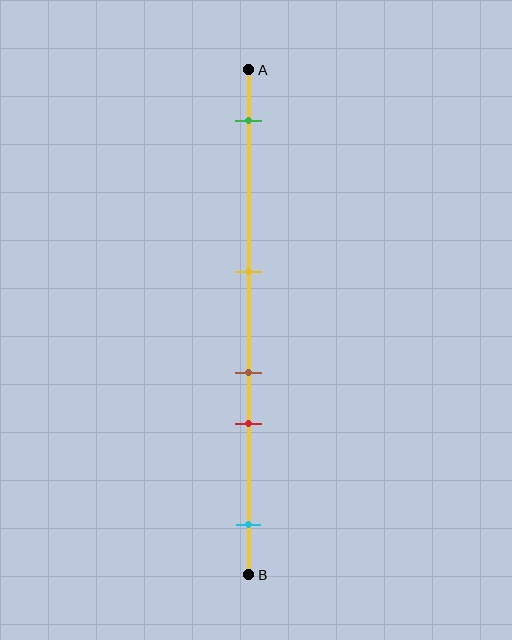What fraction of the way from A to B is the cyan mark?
The cyan mark is approximately 90% (0.9) of the way from A to B.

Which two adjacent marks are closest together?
The brown and red marks are the closest adjacent pair.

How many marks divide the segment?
There are 5 marks dividing the segment.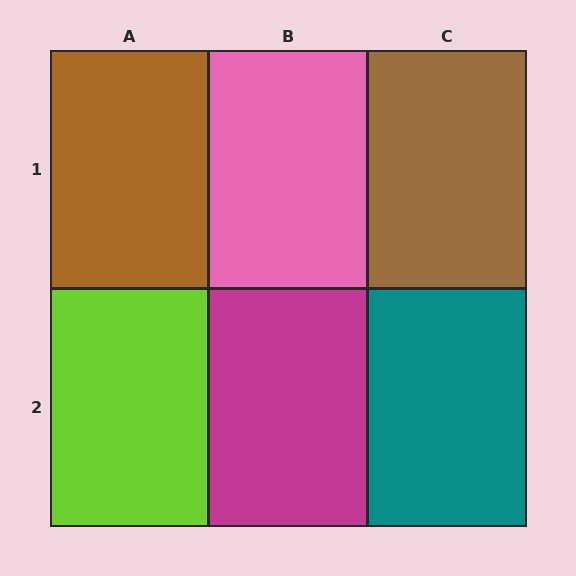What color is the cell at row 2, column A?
Lime.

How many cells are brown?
2 cells are brown.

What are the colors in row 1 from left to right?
Brown, pink, brown.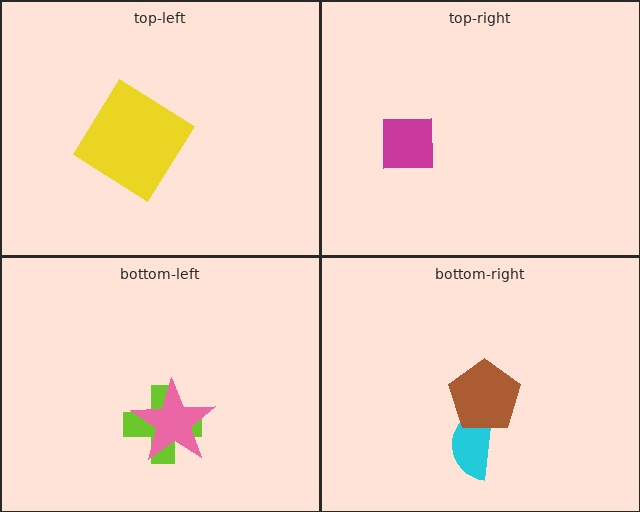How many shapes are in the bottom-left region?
2.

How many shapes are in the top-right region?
1.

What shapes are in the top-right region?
The magenta square.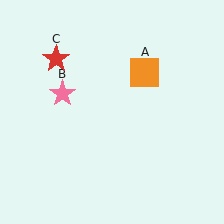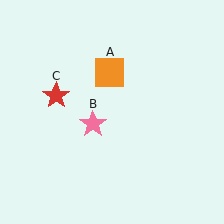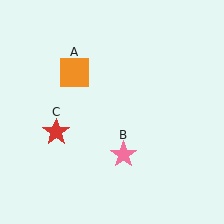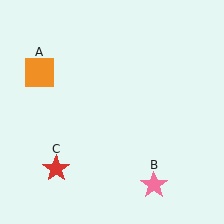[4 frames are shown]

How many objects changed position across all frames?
3 objects changed position: orange square (object A), pink star (object B), red star (object C).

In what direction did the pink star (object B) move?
The pink star (object B) moved down and to the right.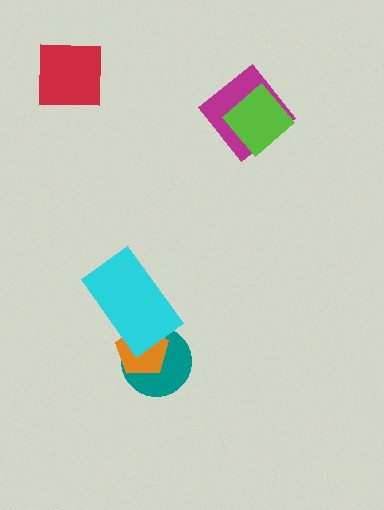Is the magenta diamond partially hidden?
Yes, it is partially covered by another shape.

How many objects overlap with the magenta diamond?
1 object overlaps with the magenta diamond.